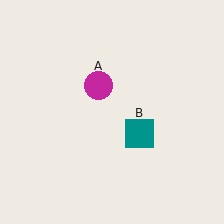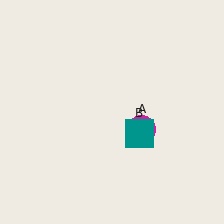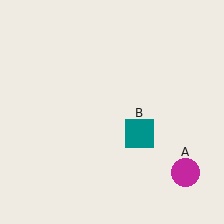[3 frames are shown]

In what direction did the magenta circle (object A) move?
The magenta circle (object A) moved down and to the right.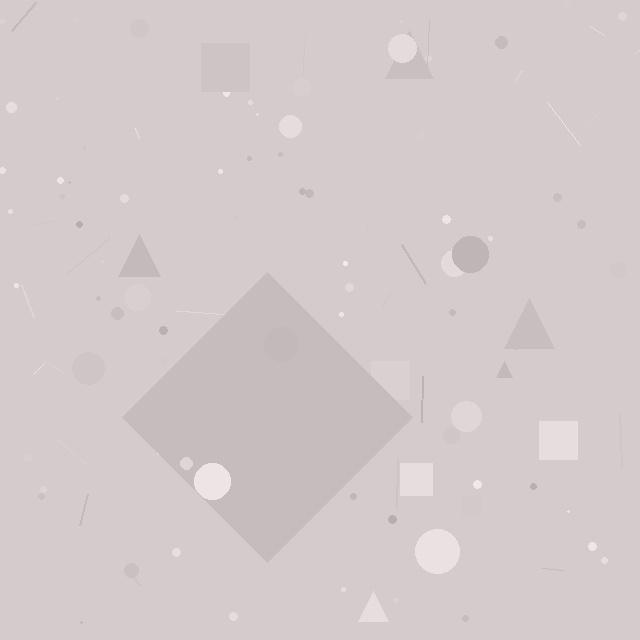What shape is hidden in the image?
A diamond is hidden in the image.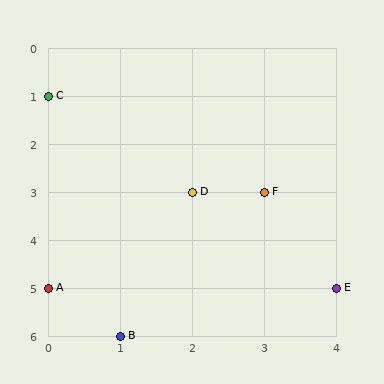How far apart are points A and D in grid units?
Points A and D are 2 columns and 2 rows apart (about 2.8 grid units diagonally).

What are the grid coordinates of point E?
Point E is at grid coordinates (4, 5).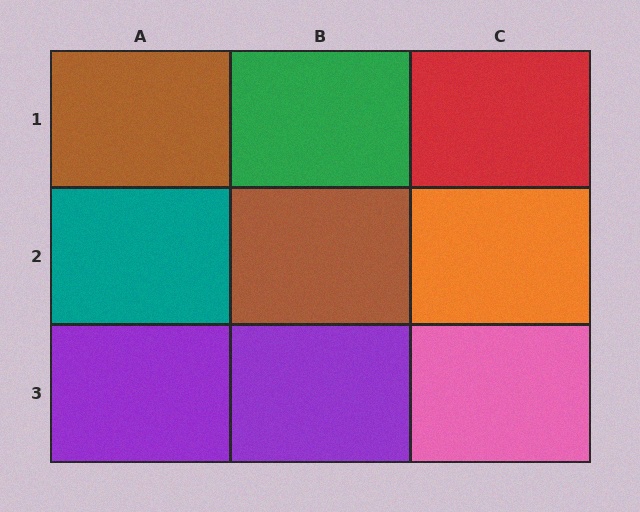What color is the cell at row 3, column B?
Purple.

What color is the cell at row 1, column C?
Red.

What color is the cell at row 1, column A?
Brown.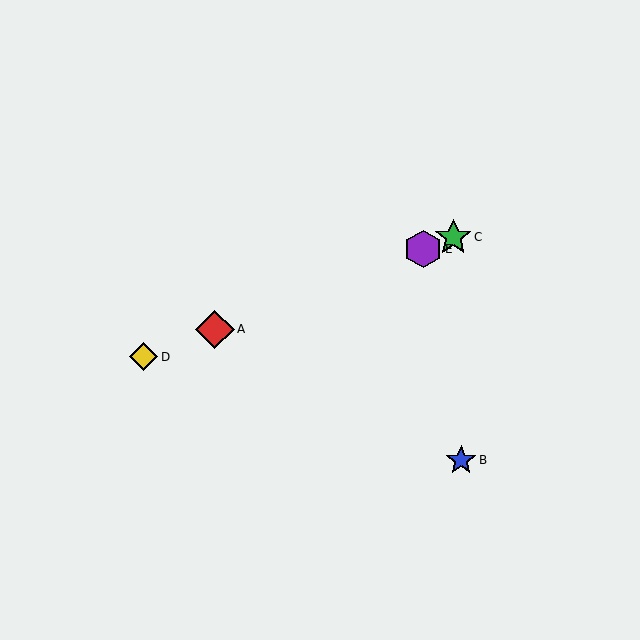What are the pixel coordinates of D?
Object D is at (144, 357).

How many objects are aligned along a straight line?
4 objects (A, C, D, E) are aligned along a straight line.